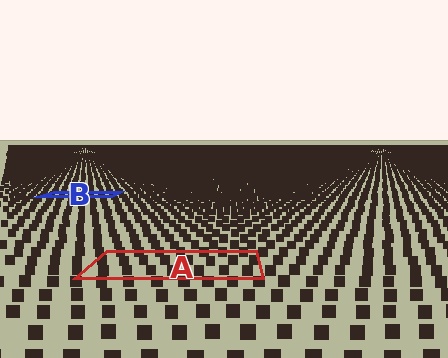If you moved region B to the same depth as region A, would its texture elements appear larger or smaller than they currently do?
They would appear larger. At a closer depth, the same texture elements are projected at a bigger on-screen size.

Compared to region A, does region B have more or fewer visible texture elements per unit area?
Region B has more texture elements per unit area — they are packed more densely because it is farther away.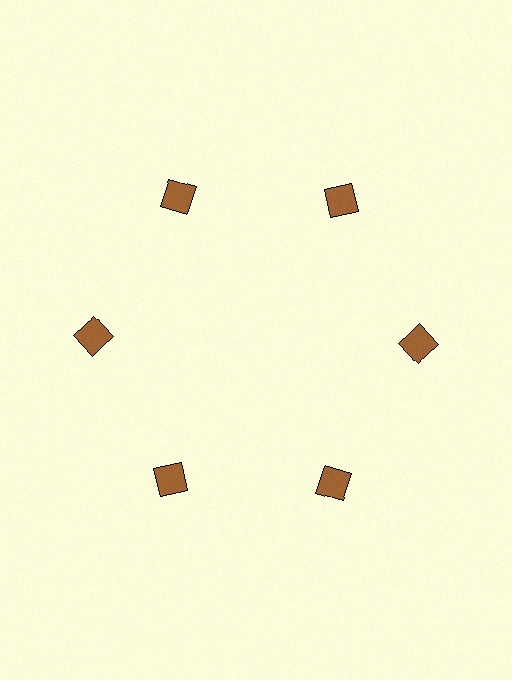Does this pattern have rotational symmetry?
Yes, this pattern has 6-fold rotational symmetry. It looks the same after rotating 60 degrees around the center.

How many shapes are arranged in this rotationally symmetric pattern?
There are 6 shapes, arranged in 6 groups of 1.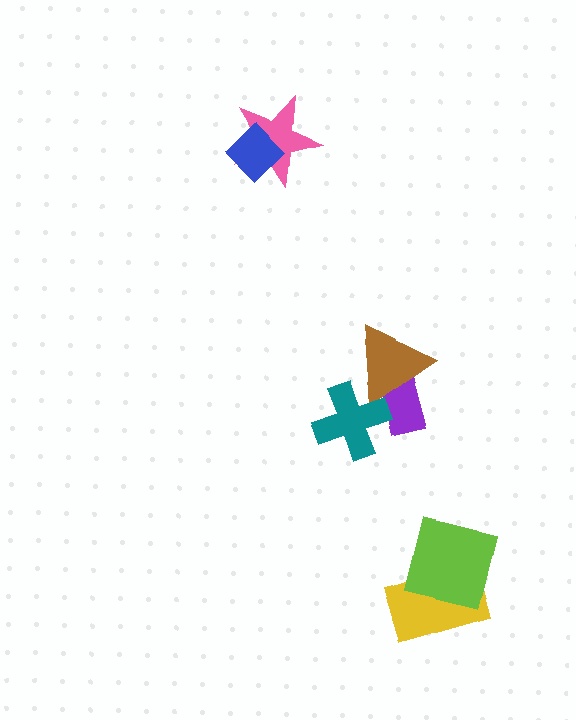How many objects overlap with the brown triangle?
2 objects overlap with the brown triangle.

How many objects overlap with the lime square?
1 object overlaps with the lime square.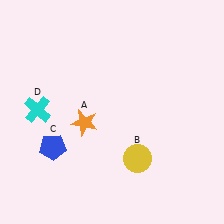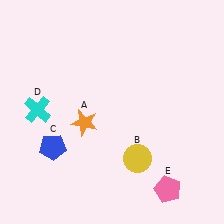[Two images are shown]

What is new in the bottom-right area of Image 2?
A pink pentagon (E) was added in the bottom-right area of Image 2.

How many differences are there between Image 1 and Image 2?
There is 1 difference between the two images.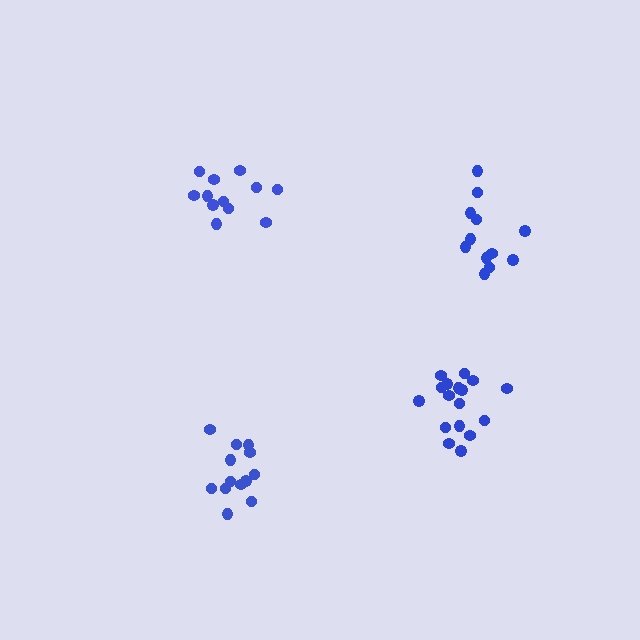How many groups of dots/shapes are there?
There are 4 groups.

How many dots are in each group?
Group 1: 12 dots, Group 2: 12 dots, Group 3: 13 dots, Group 4: 17 dots (54 total).